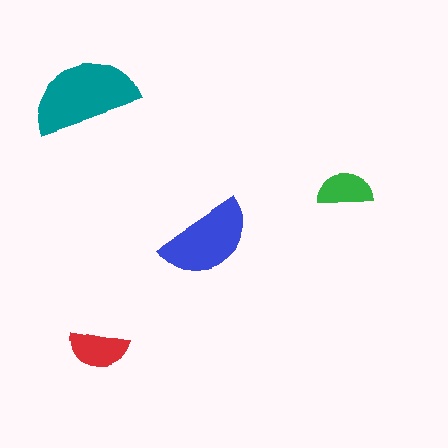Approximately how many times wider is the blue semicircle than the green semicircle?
About 1.5 times wider.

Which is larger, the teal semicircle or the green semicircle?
The teal one.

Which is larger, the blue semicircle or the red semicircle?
The blue one.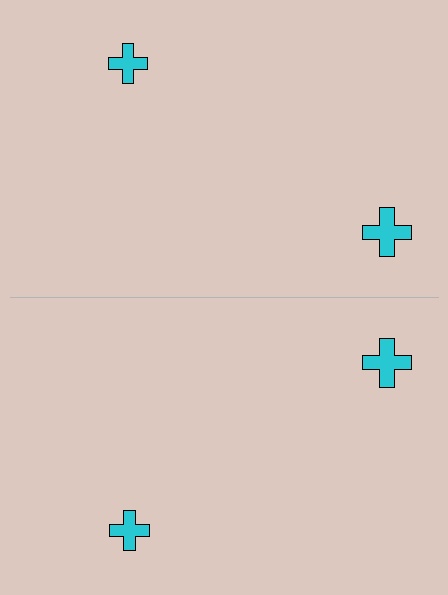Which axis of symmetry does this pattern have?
The pattern has a horizontal axis of symmetry running through the center of the image.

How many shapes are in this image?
There are 4 shapes in this image.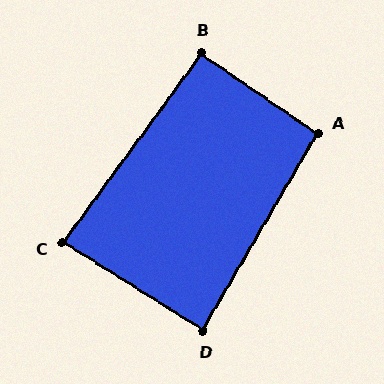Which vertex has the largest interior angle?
A, at approximately 94 degrees.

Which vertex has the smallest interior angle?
C, at approximately 86 degrees.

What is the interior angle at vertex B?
Approximately 92 degrees (approximately right).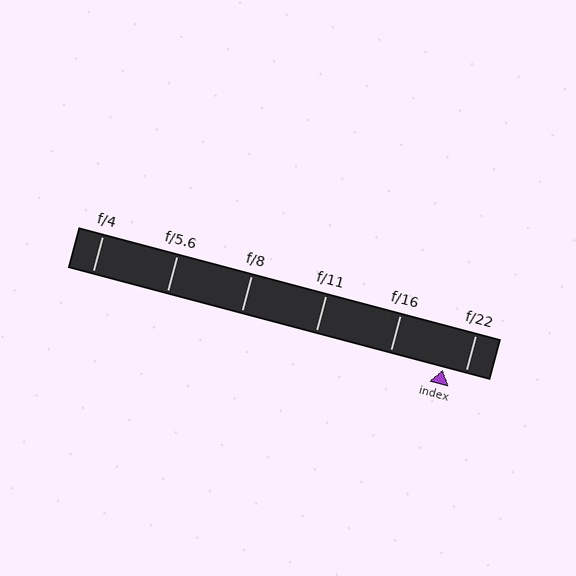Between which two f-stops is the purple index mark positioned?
The index mark is between f/16 and f/22.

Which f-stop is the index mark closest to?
The index mark is closest to f/22.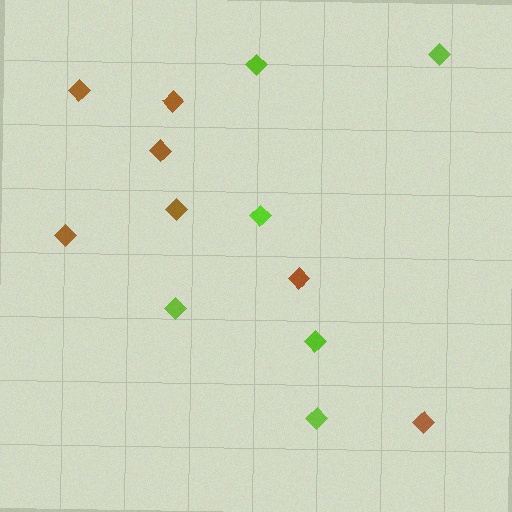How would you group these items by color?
There are 2 groups: one group of lime diamonds (6) and one group of brown diamonds (7).